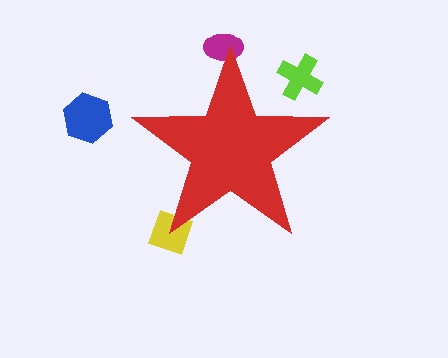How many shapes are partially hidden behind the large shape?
3 shapes are partially hidden.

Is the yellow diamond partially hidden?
Yes, the yellow diamond is partially hidden behind the red star.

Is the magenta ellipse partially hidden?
Yes, the magenta ellipse is partially hidden behind the red star.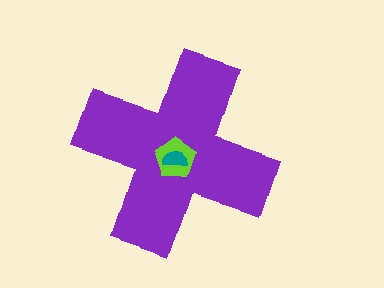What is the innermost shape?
The teal semicircle.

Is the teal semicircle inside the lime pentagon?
Yes.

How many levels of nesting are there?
3.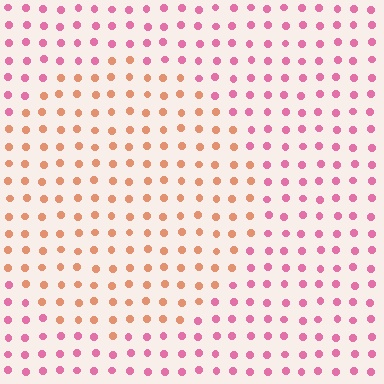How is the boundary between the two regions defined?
The boundary is defined purely by a slight shift in hue (about 47 degrees). Spacing, size, and orientation are identical on both sides.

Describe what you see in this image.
The image is filled with small pink elements in a uniform arrangement. A circle-shaped region is visible where the elements are tinted to a slightly different hue, forming a subtle color boundary.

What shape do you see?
I see a circle.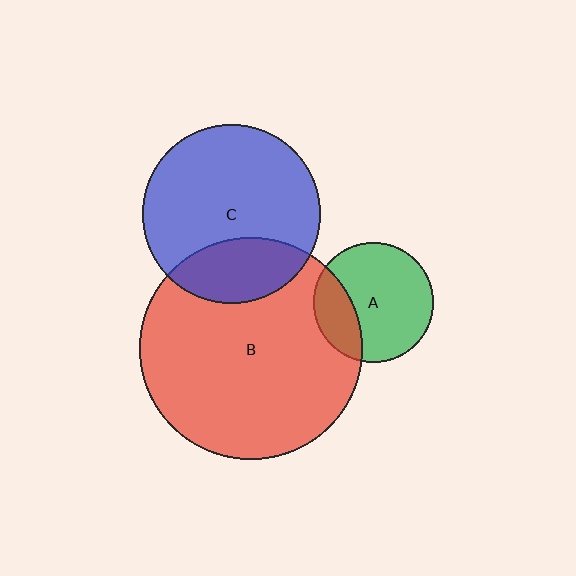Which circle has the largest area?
Circle B (red).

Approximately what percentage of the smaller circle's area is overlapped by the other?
Approximately 25%.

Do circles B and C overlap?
Yes.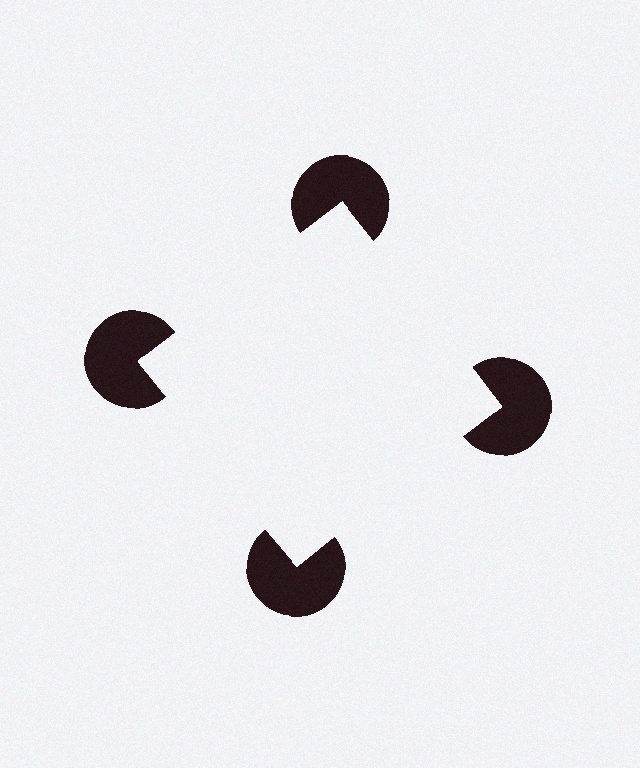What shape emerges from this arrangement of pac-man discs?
An illusory square — its edges are inferred from the aligned wedge cuts in the pac-man discs, not physically drawn.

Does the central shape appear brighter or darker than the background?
It typically appears slightly brighter than the background, even though no actual brightness change is drawn.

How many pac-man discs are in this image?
There are 4 — one at each vertex of the illusory square.